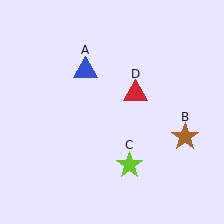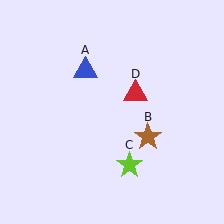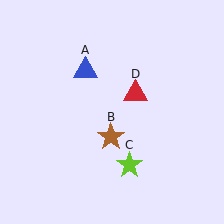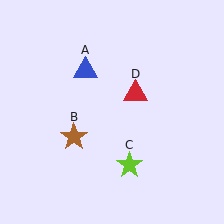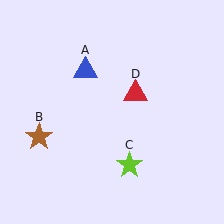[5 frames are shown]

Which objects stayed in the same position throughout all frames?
Blue triangle (object A) and lime star (object C) and red triangle (object D) remained stationary.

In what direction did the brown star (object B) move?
The brown star (object B) moved left.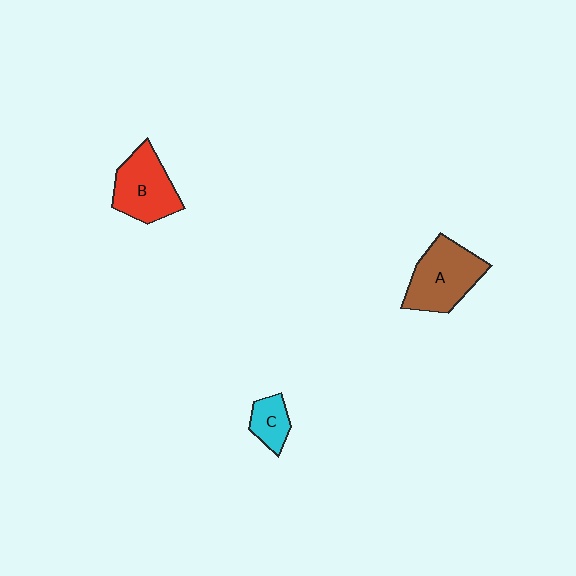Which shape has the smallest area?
Shape C (cyan).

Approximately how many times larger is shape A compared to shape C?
Approximately 2.4 times.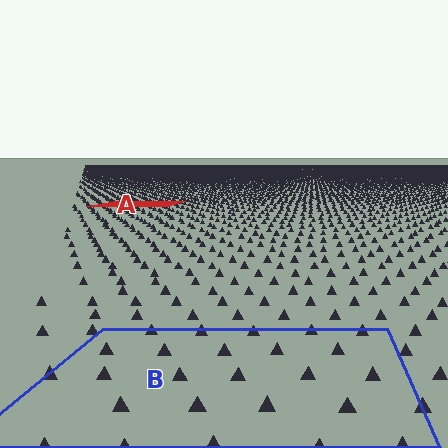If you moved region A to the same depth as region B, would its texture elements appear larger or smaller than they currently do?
They would appear larger. At a closer depth, the same texture elements are projected at a bigger on-screen size.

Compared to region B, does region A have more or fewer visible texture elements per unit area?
Region A has more texture elements per unit area — they are packed more densely because it is farther away.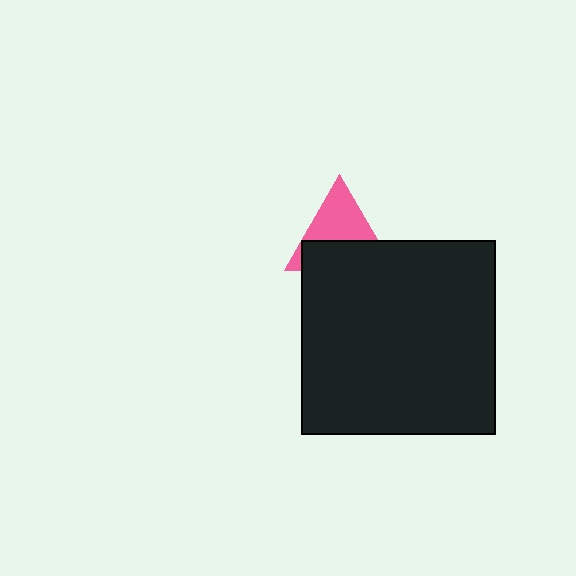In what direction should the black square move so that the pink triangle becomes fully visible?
The black square should move down. That is the shortest direction to clear the overlap and leave the pink triangle fully visible.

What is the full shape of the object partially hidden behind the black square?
The partially hidden object is a pink triangle.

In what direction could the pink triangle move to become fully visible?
The pink triangle could move up. That would shift it out from behind the black square entirely.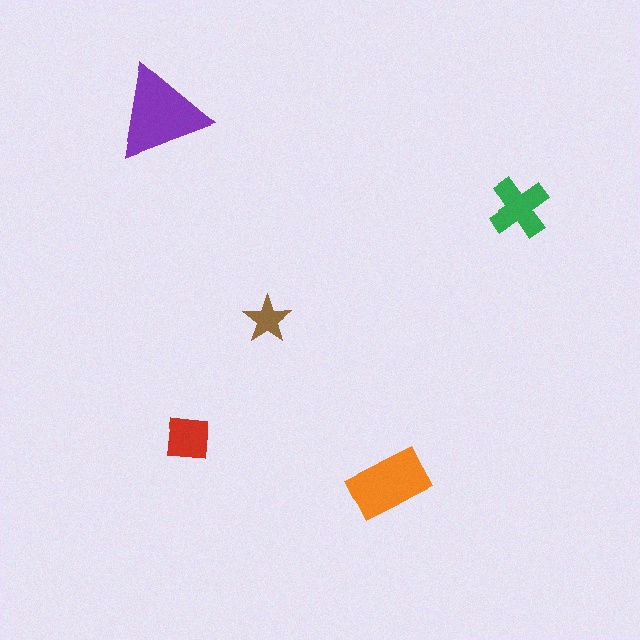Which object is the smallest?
The brown star.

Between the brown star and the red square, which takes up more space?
The red square.